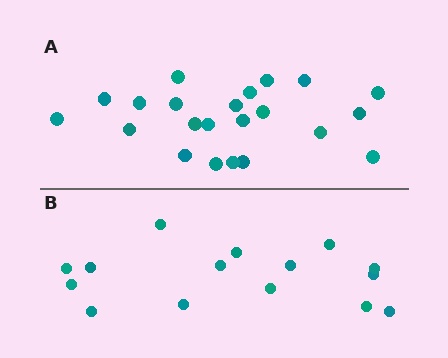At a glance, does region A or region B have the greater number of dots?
Region A (the top region) has more dots.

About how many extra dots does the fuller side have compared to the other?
Region A has roughly 8 or so more dots than region B.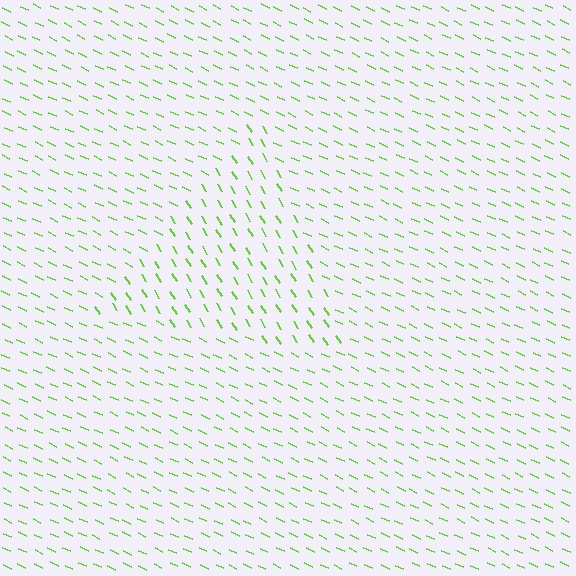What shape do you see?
I see a triangle.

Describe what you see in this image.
The image is filled with small lime line segments. A triangle region in the image has lines oriented differently from the surrounding lines, creating a visible texture boundary.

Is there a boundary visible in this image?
Yes, there is a texture boundary formed by a change in line orientation.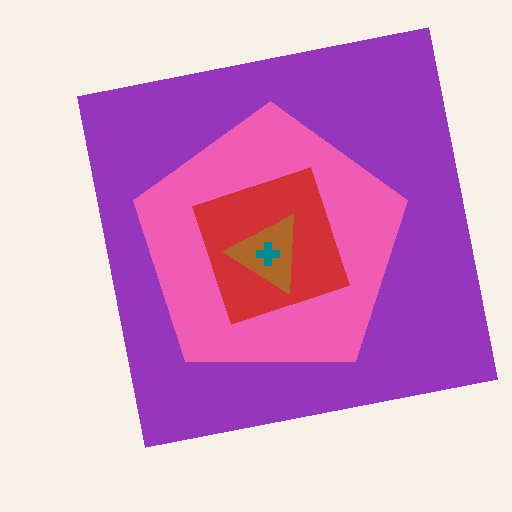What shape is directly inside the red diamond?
The brown triangle.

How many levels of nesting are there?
5.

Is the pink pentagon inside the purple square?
Yes.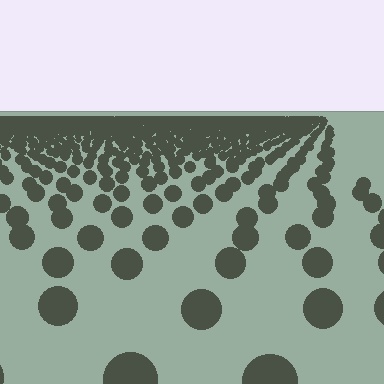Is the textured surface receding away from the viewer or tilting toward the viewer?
The surface is receding away from the viewer. Texture elements get smaller and denser toward the top.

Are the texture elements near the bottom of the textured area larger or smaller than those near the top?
Larger. Near the bottom, elements are closer to the viewer and appear at a bigger on-screen size.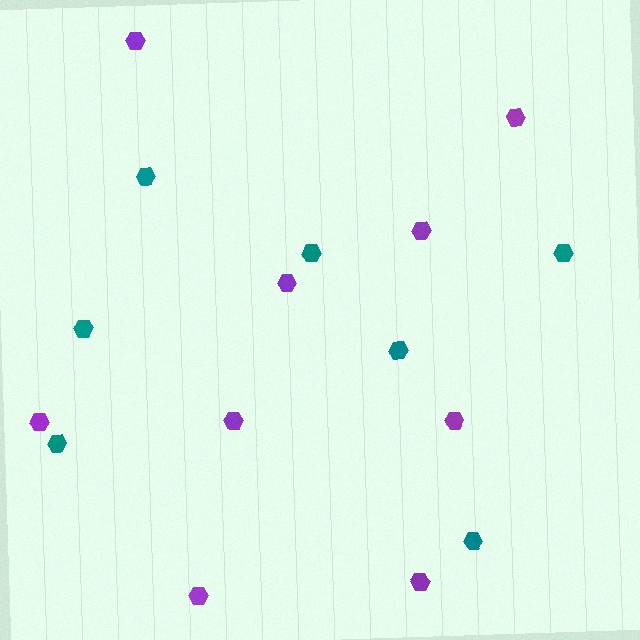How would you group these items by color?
There are 2 groups: one group of purple hexagons (9) and one group of teal hexagons (7).